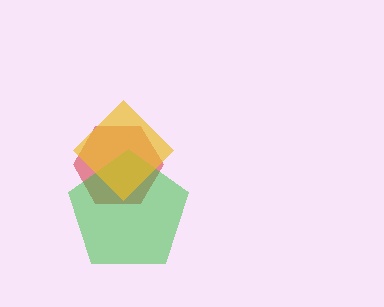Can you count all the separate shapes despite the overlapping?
Yes, there are 3 separate shapes.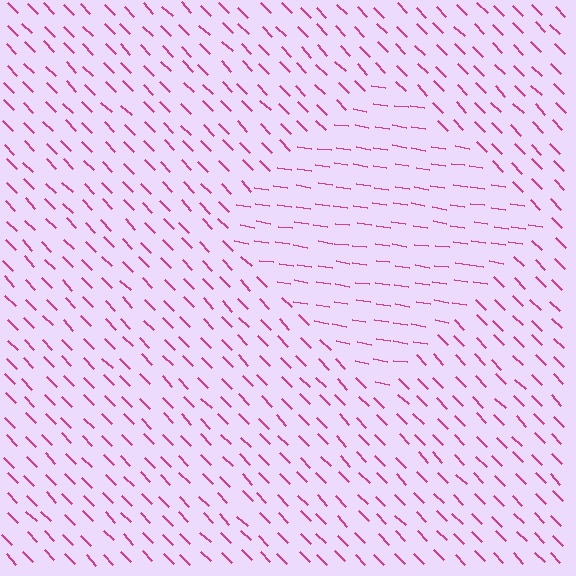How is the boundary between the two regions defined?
The boundary is defined purely by a change in line orientation (approximately 37 degrees difference). All lines are the same color and thickness.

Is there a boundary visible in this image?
Yes, there is a texture boundary formed by a change in line orientation.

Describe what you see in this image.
The image is filled with small magenta line segments. A diamond region in the image has lines oriented differently from the surrounding lines, creating a visible texture boundary.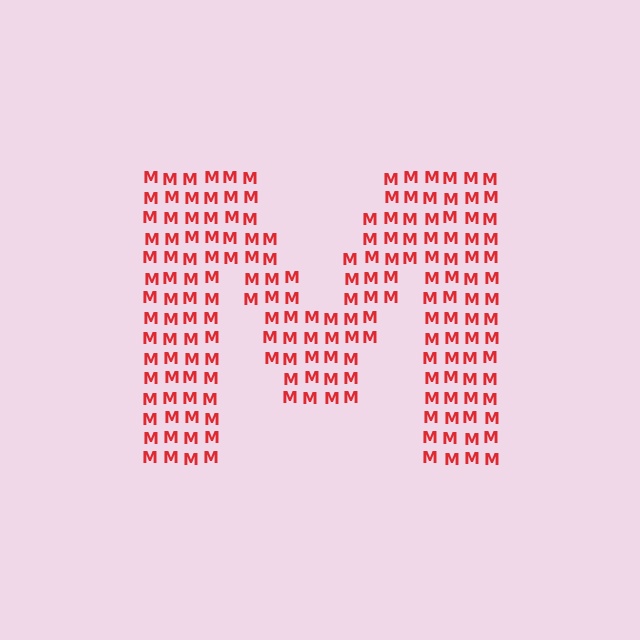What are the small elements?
The small elements are letter M's.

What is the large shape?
The large shape is the letter M.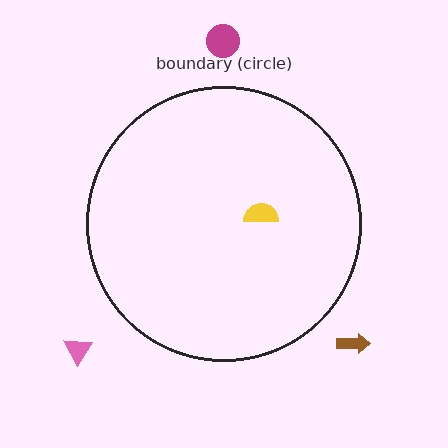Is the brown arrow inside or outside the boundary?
Outside.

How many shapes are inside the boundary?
1 inside, 3 outside.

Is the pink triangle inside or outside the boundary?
Outside.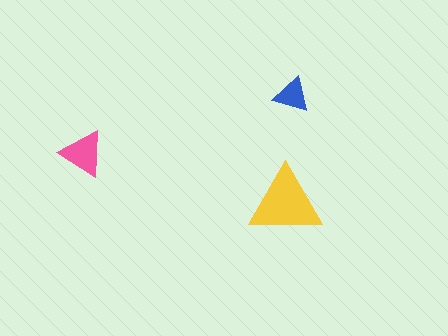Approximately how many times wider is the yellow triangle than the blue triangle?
About 2 times wider.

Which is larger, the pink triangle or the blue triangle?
The pink one.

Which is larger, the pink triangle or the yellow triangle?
The yellow one.